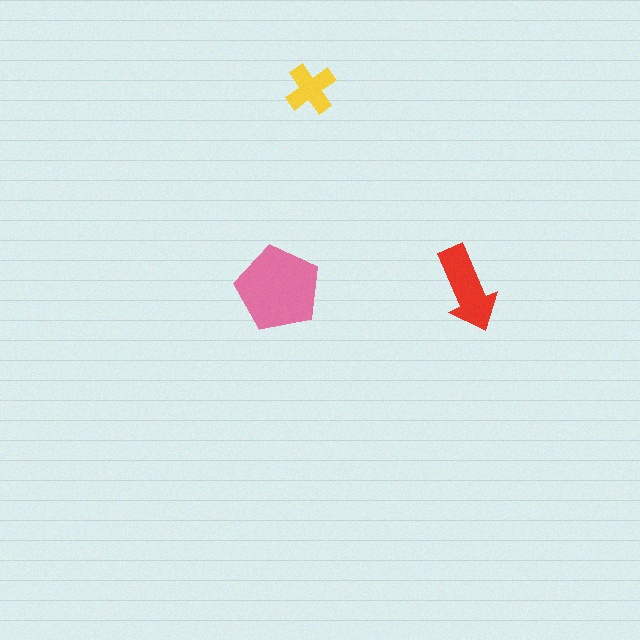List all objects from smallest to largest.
The yellow cross, the red arrow, the pink pentagon.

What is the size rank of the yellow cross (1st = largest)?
3rd.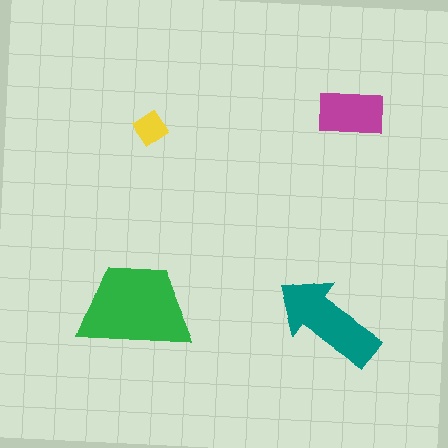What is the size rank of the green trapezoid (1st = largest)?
1st.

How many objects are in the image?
There are 4 objects in the image.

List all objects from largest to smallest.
The green trapezoid, the teal arrow, the magenta rectangle, the yellow diamond.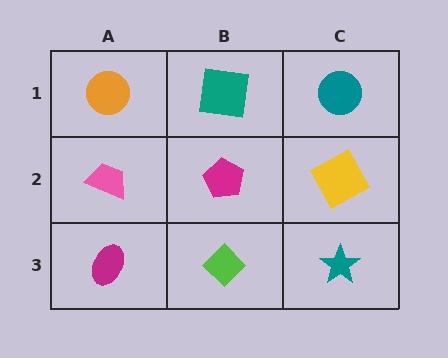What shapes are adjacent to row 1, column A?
A pink trapezoid (row 2, column A), a teal square (row 1, column B).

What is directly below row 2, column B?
A lime diamond.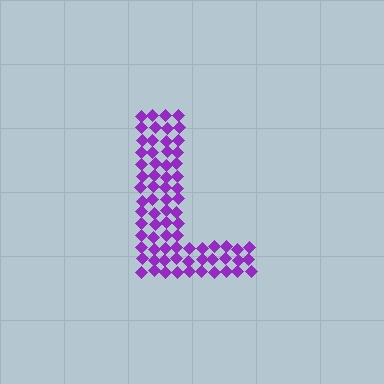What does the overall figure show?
The overall figure shows the letter L.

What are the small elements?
The small elements are diamonds.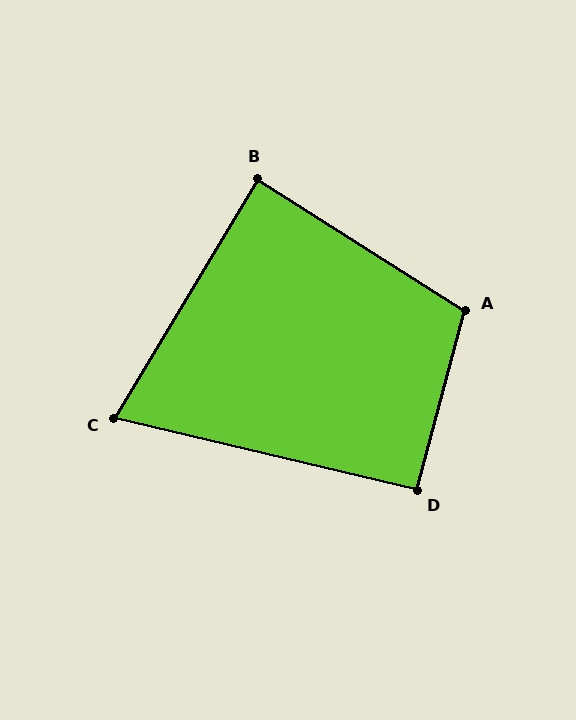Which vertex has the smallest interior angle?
C, at approximately 72 degrees.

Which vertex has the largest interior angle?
A, at approximately 108 degrees.